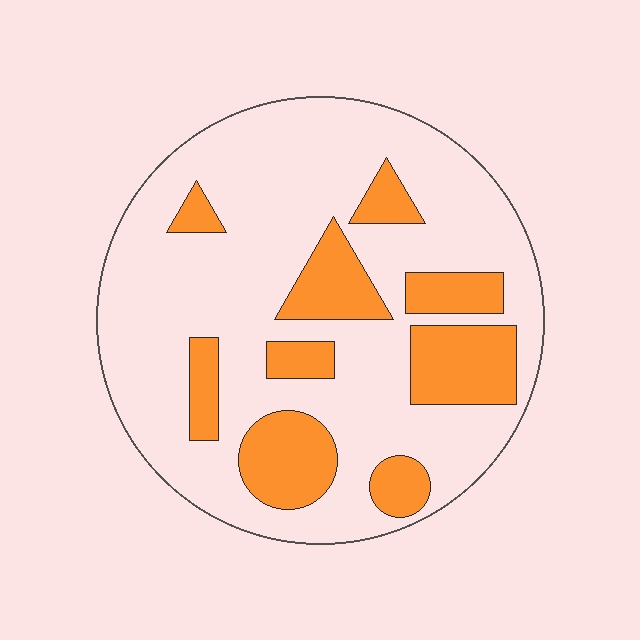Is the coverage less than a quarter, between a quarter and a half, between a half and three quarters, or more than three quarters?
Between a quarter and a half.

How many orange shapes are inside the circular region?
9.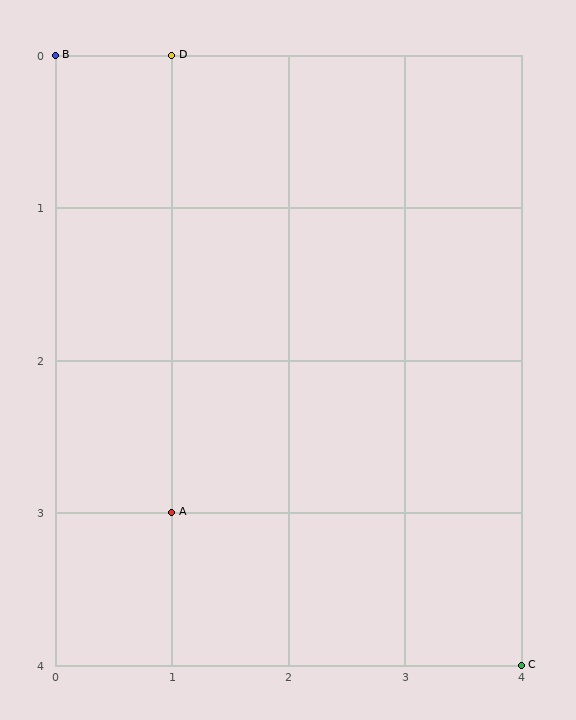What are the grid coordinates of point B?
Point B is at grid coordinates (0, 0).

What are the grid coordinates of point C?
Point C is at grid coordinates (4, 4).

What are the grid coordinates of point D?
Point D is at grid coordinates (1, 0).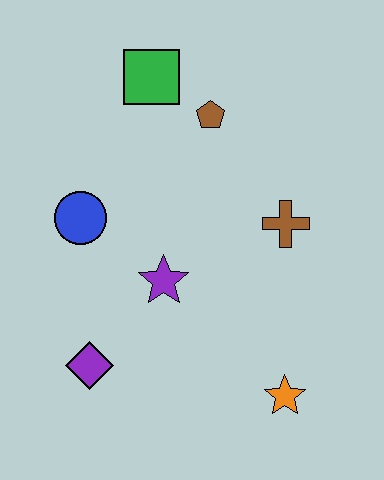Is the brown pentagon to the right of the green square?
Yes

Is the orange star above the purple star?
No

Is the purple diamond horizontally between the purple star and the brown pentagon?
No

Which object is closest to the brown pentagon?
The green square is closest to the brown pentagon.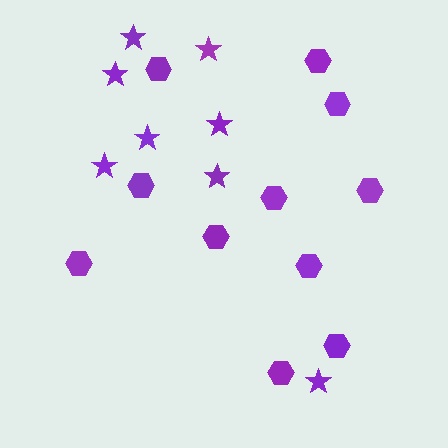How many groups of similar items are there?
There are 2 groups: one group of hexagons (11) and one group of stars (8).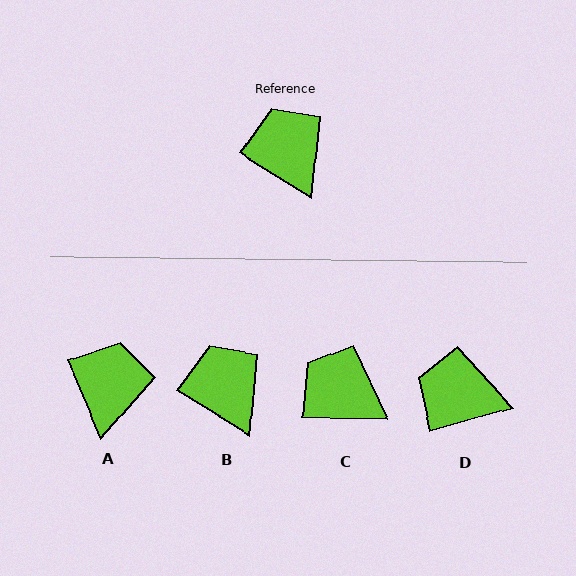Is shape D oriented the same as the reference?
No, it is off by about 48 degrees.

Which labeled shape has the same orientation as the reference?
B.